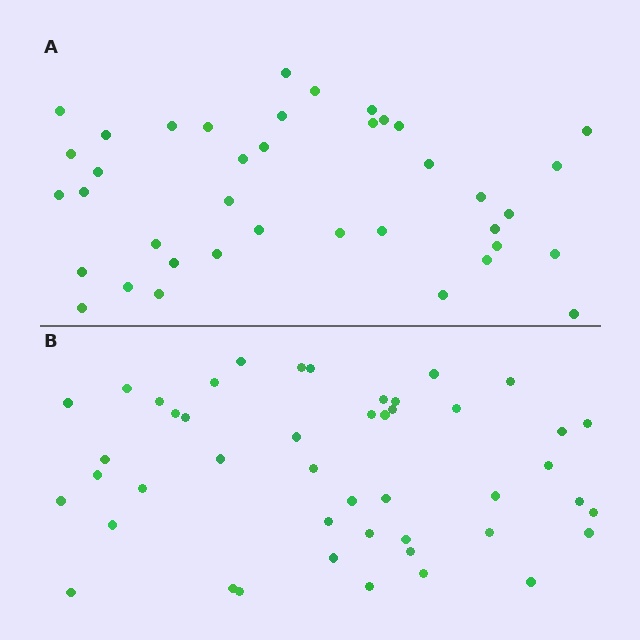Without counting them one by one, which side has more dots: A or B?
Region B (the bottom region) has more dots.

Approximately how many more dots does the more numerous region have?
Region B has roughly 8 or so more dots than region A.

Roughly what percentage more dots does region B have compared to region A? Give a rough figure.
About 20% more.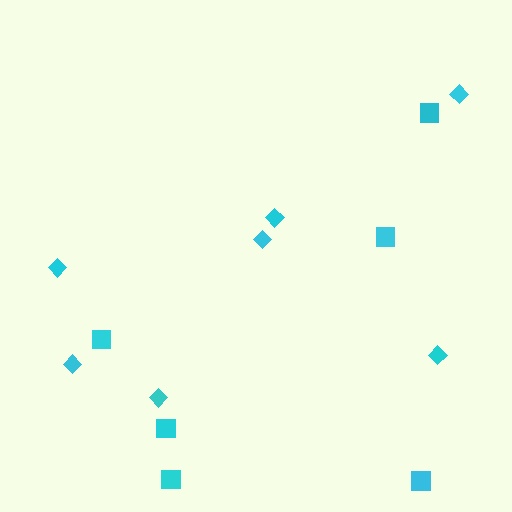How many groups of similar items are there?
There are 2 groups: one group of diamonds (7) and one group of squares (6).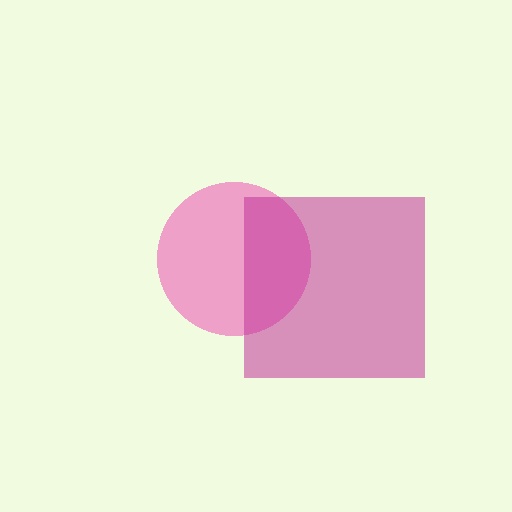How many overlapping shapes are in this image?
There are 2 overlapping shapes in the image.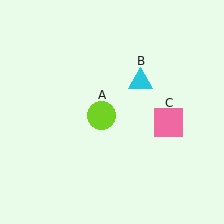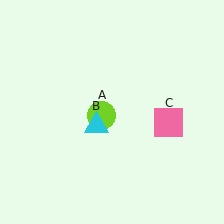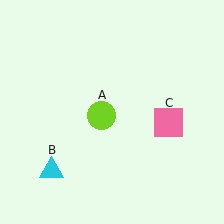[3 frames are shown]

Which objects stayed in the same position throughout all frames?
Lime circle (object A) and pink square (object C) remained stationary.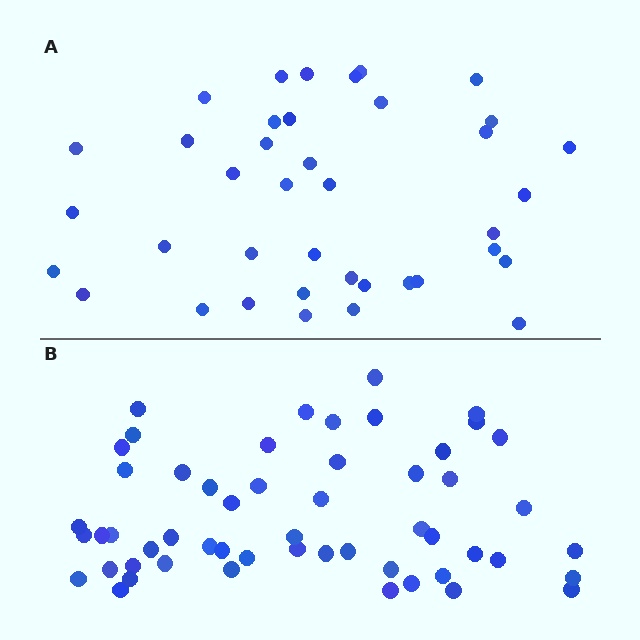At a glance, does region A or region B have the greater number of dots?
Region B (the bottom region) has more dots.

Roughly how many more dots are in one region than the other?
Region B has approximately 15 more dots than region A.